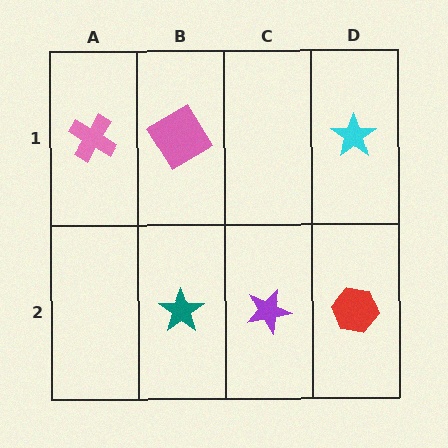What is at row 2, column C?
A purple star.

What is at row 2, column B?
A teal star.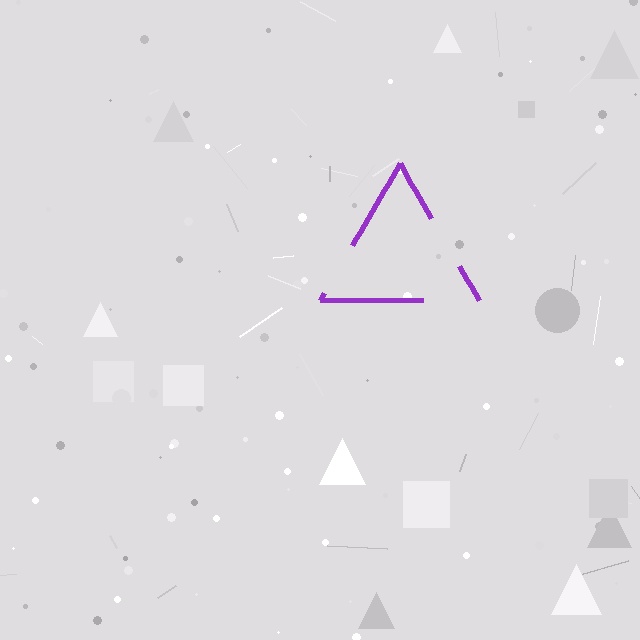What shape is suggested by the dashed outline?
The dashed outline suggests a triangle.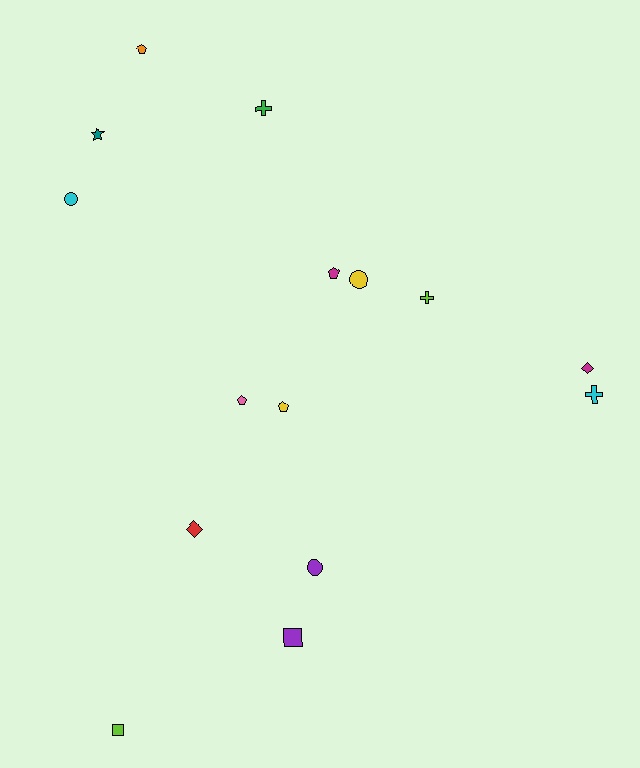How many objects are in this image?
There are 15 objects.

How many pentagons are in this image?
There are 4 pentagons.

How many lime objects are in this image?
There are 2 lime objects.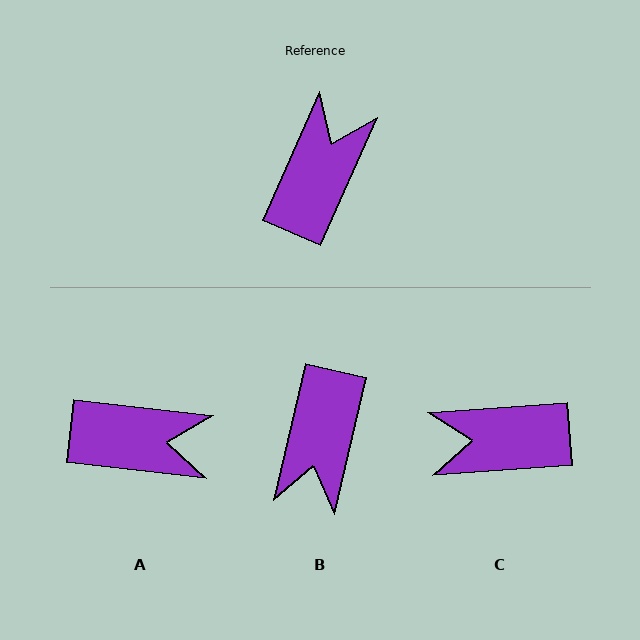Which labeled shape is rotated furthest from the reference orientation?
B, about 170 degrees away.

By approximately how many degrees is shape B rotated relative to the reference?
Approximately 170 degrees clockwise.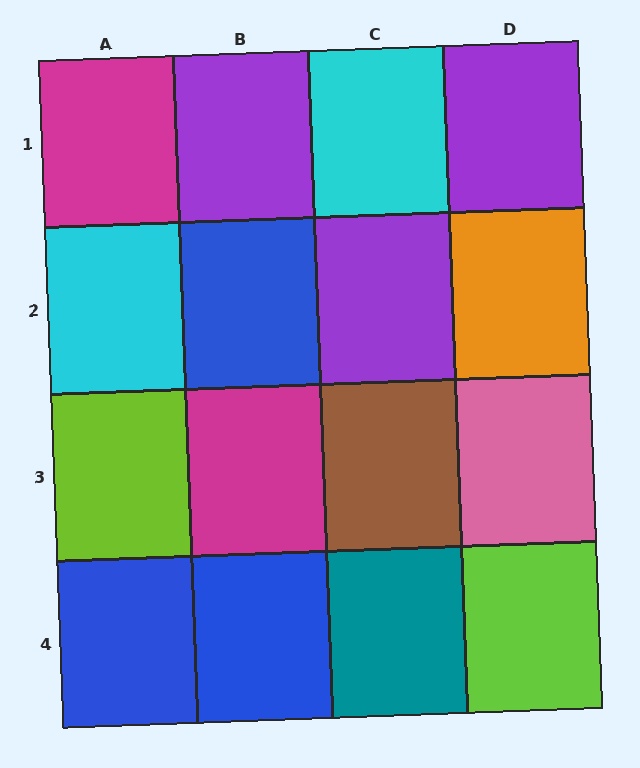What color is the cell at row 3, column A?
Lime.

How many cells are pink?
1 cell is pink.